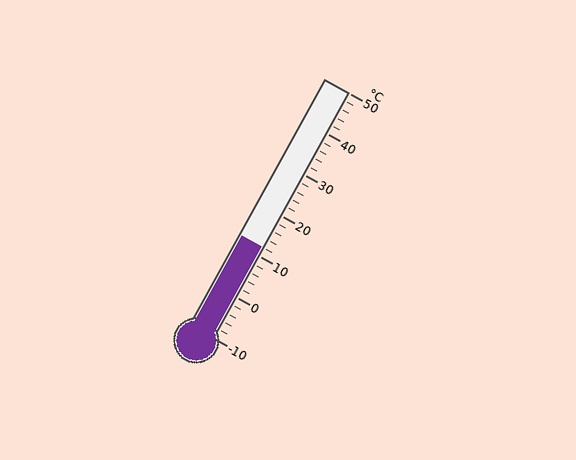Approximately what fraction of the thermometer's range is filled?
The thermometer is filled to approximately 35% of its range.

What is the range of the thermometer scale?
The thermometer scale ranges from -10°C to 50°C.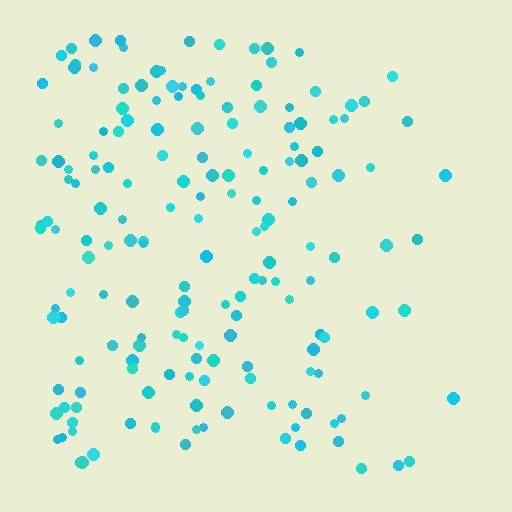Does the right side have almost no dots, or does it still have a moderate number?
Still a moderate number, just noticeably fewer than the left.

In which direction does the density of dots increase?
From right to left, with the left side densest.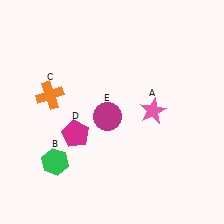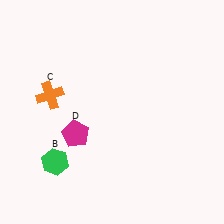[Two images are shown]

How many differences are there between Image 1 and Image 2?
There are 2 differences between the two images.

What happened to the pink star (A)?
The pink star (A) was removed in Image 2. It was in the top-right area of Image 1.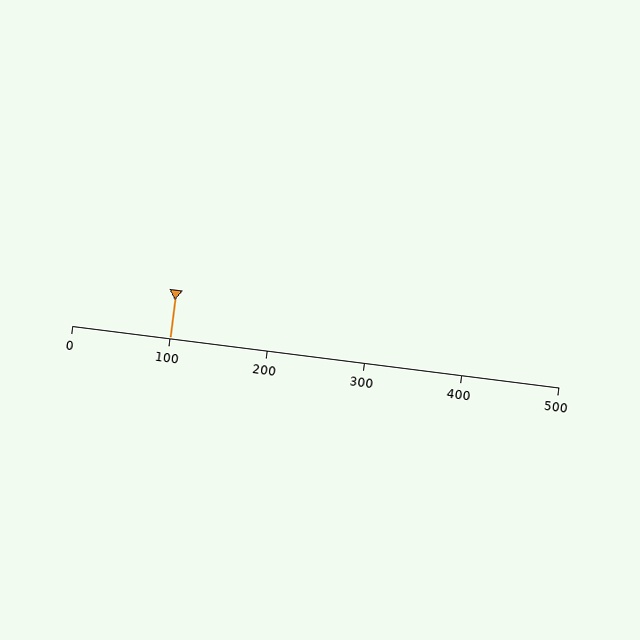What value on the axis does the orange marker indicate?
The marker indicates approximately 100.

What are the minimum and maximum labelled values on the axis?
The axis runs from 0 to 500.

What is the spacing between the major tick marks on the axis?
The major ticks are spaced 100 apart.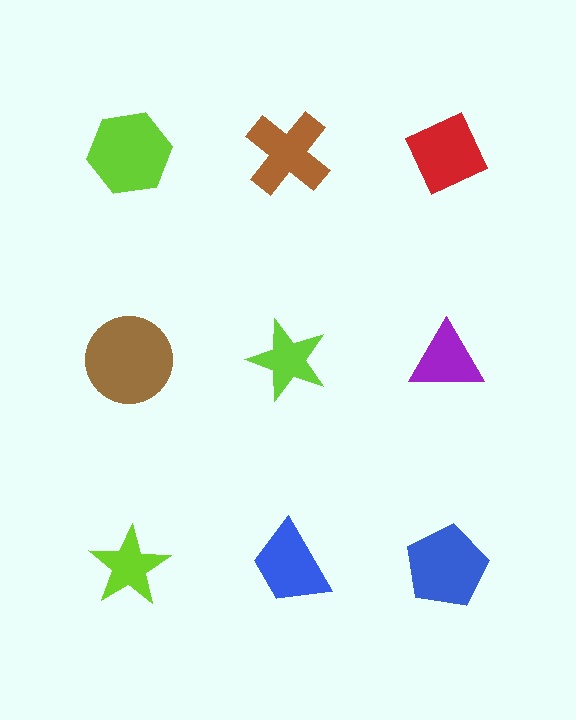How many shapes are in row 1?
3 shapes.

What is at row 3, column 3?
A blue pentagon.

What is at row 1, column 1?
A lime hexagon.